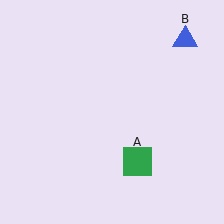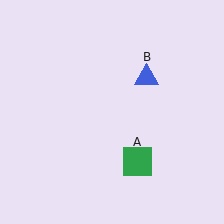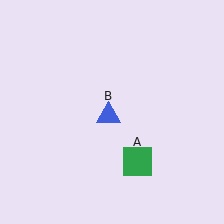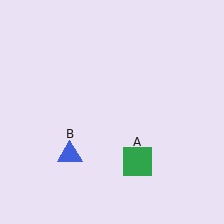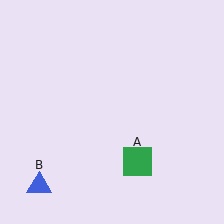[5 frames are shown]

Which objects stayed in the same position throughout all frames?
Green square (object A) remained stationary.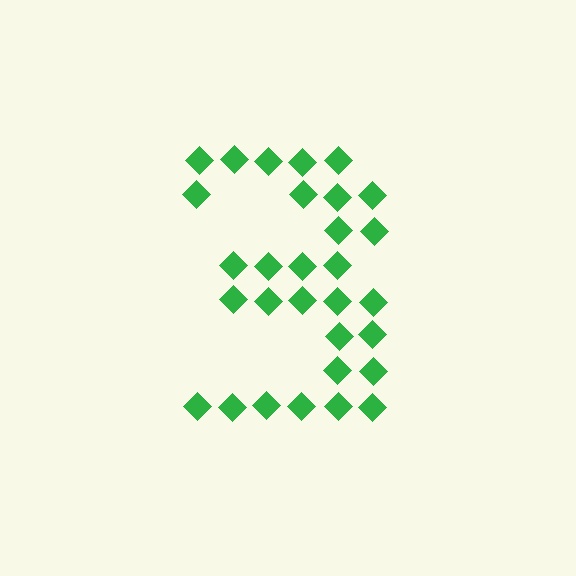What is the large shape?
The large shape is the digit 3.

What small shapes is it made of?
It is made of small diamonds.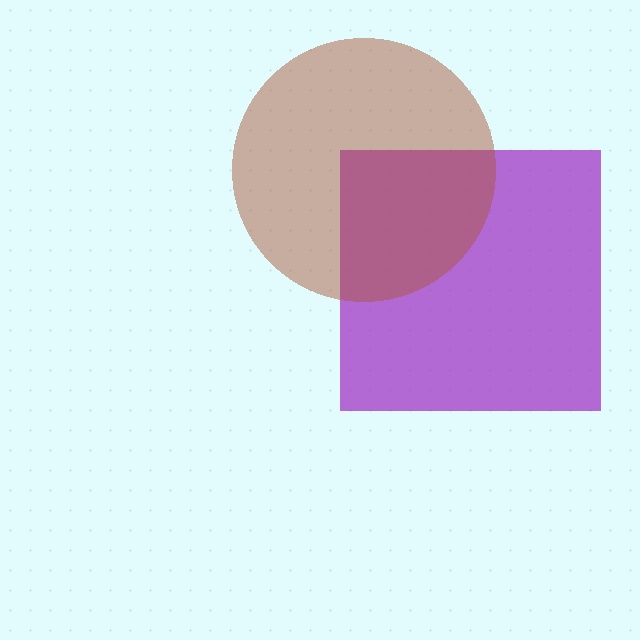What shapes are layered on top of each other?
The layered shapes are: a purple square, a brown circle.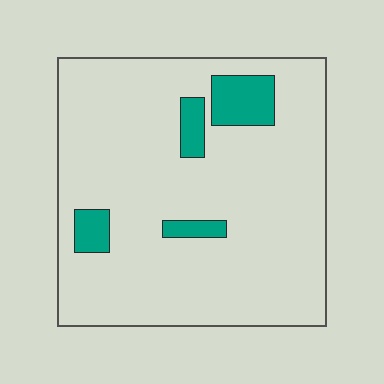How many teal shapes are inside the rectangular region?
4.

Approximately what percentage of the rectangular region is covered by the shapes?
Approximately 10%.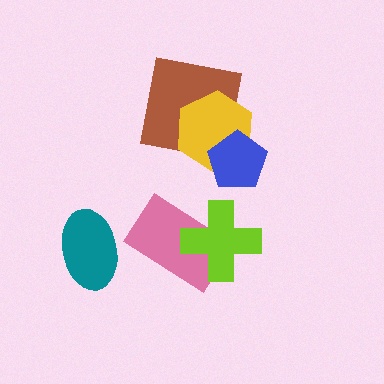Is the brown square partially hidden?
Yes, it is partially covered by another shape.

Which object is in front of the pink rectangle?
The lime cross is in front of the pink rectangle.